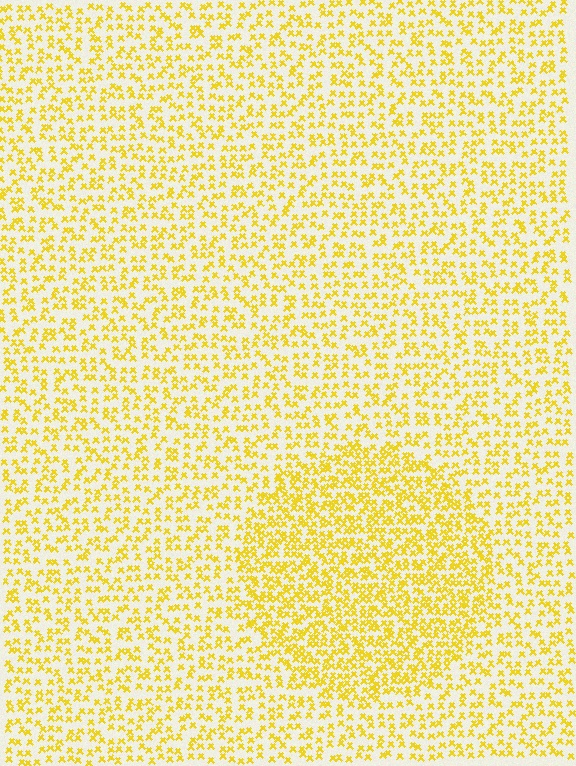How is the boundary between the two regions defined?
The boundary is defined by a change in element density (approximately 1.8x ratio). All elements are the same color, size, and shape.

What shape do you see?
I see a circle.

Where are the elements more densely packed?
The elements are more densely packed inside the circle boundary.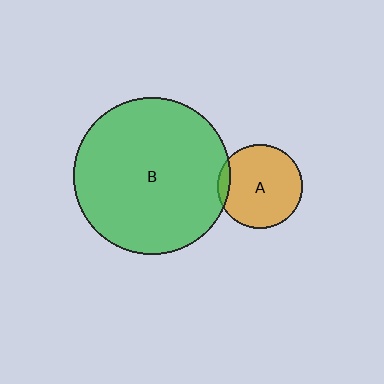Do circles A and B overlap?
Yes.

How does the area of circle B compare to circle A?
Approximately 3.5 times.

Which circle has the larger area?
Circle B (green).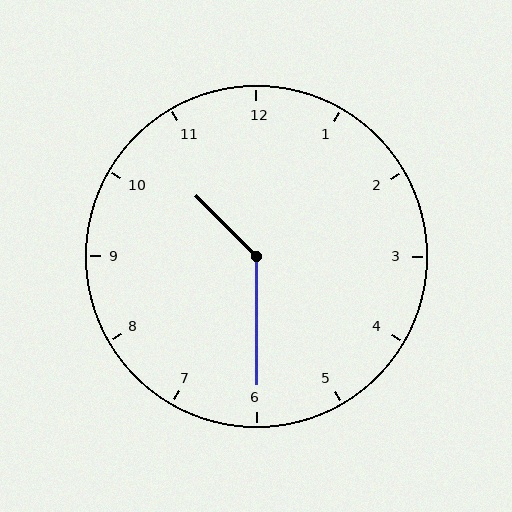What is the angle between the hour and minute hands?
Approximately 135 degrees.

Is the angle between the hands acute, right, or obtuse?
It is obtuse.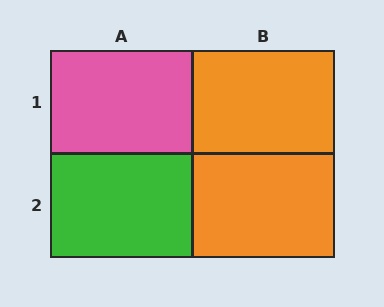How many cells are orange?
2 cells are orange.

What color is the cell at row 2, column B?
Orange.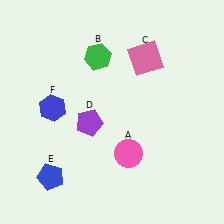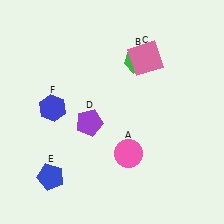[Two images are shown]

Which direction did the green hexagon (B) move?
The green hexagon (B) moved right.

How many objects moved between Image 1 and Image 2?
1 object moved between the two images.